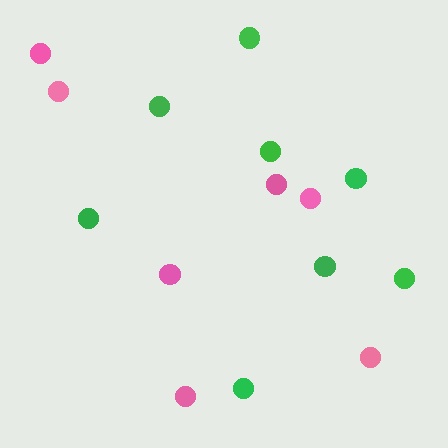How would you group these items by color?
There are 2 groups: one group of pink circles (7) and one group of green circles (8).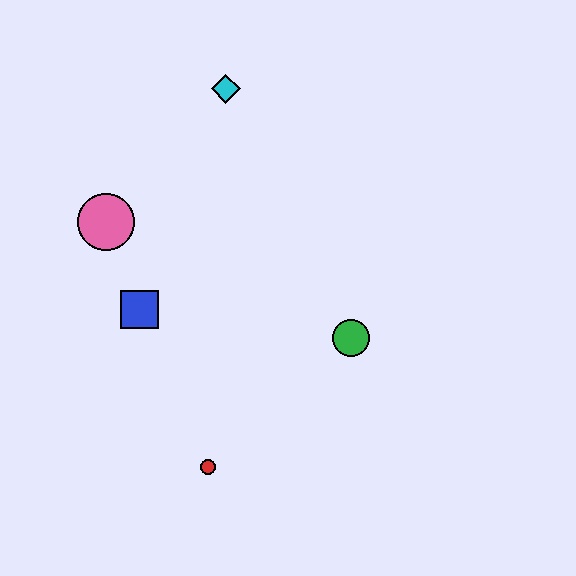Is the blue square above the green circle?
Yes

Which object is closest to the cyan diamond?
The pink circle is closest to the cyan diamond.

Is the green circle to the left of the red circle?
No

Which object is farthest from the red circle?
The cyan diamond is farthest from the red circle.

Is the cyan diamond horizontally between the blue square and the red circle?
No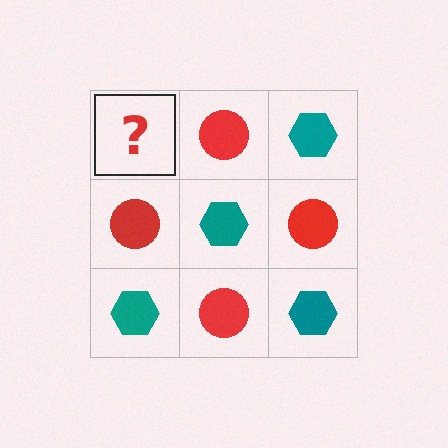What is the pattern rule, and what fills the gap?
The rule is that it alternates teal hexagon and red circle in a checkerboard pattern. The gap should be filled with a teal hexagon.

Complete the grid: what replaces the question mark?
The question mark should be replaced with a teal hexagon.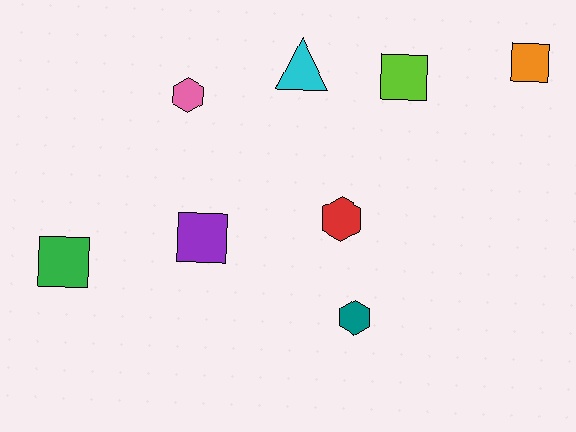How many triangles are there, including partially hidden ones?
There is 1 triangle.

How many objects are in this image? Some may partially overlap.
There are 8 objects.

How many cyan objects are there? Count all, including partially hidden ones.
There is 1 cyan object.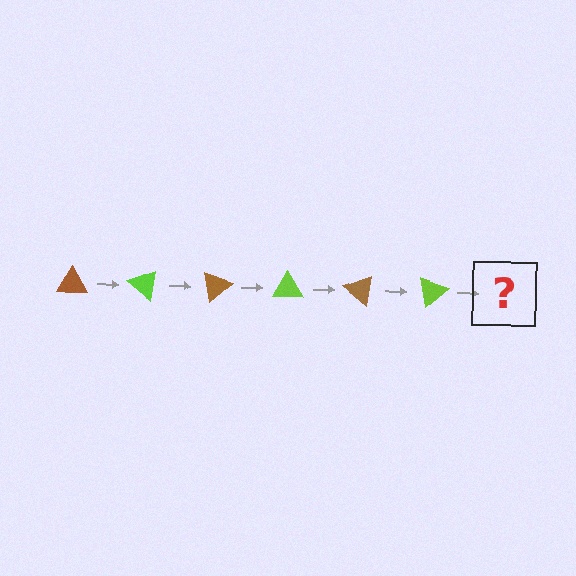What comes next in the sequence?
The next element should be a brown triangle, rotated 240 degrees from the start.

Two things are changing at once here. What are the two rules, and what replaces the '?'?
The two rules are that it rotates 40 degrees each step and the color cycles through brown and lime. The '?' should be a brown triangle, rotated 240 degrees from the start.